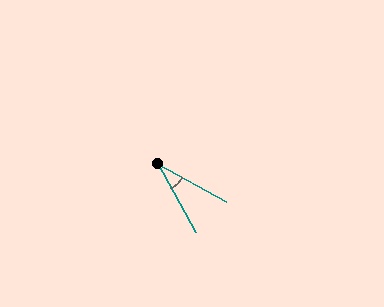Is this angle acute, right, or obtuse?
It is acute.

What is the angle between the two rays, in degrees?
Approximately 32 degrees.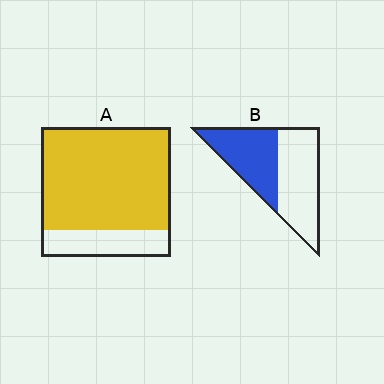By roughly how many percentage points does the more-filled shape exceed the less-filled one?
By roughly 35 percentage points (A over B).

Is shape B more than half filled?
No.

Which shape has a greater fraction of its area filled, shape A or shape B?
Shape A.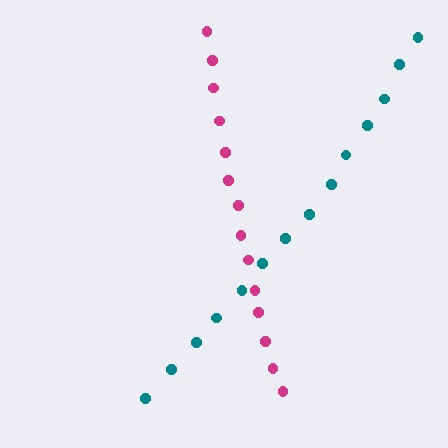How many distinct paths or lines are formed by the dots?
There are 2 distinct paths.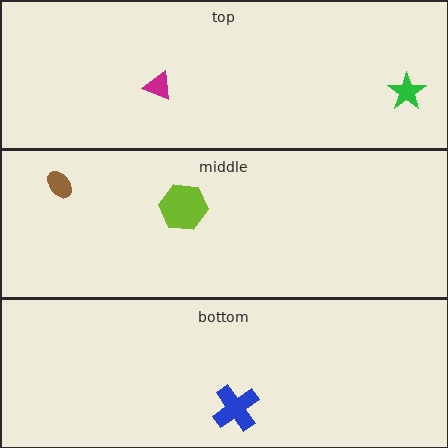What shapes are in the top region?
The magenta triangle, the green star.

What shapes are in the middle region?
The lime hexagon, the brown ellipse.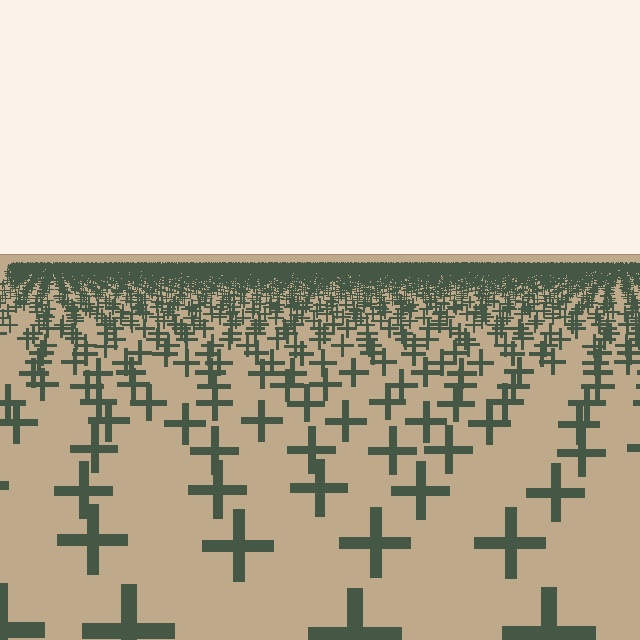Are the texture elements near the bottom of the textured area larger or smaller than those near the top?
Larger. Near the bottom, elements are closer to the viewer and appear at a bigger on-screen size.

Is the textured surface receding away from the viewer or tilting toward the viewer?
The surface is receding away from the viewer. Texture elements get smaller and denser toward the top.